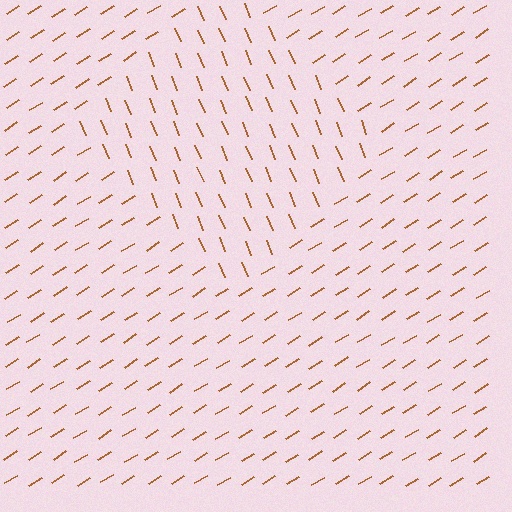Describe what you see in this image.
The image is filled with small brown line segments. A diamond region in the image has lines oriented differently from the surrounding lines, creating a visible texture boundary.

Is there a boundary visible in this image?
Yes, there is a texture boundary formed by a change in line orientation.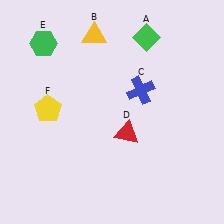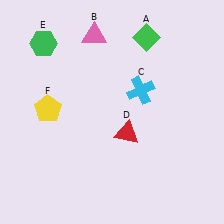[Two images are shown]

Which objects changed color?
B changed from yellow to pink. C changed from blue to cyan.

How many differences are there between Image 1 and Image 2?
There are 2 differences between the two images.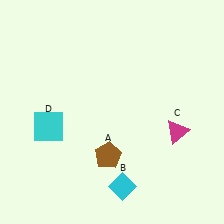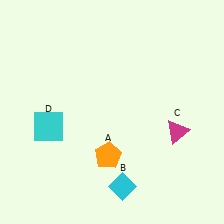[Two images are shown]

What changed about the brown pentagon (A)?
In Image 1, A is brown. In Image 2, it changed to orange.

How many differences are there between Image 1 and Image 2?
There is 1 difference between the two images.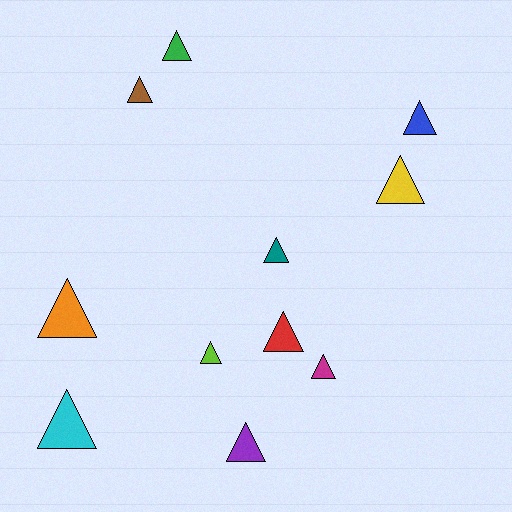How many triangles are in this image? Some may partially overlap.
There are 11 triangles.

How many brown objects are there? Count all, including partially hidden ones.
There is 1 brown object.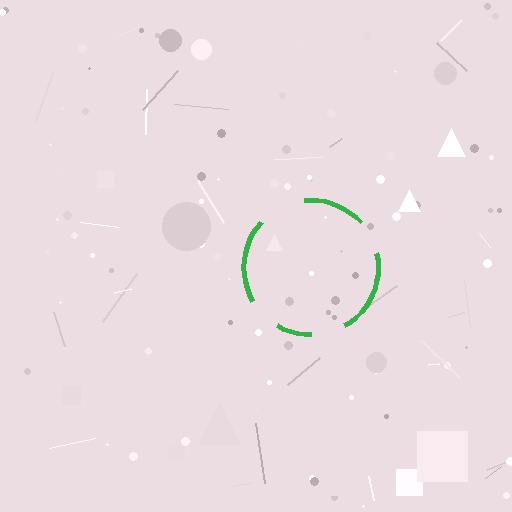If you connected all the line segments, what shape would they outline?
They would outline a circle.